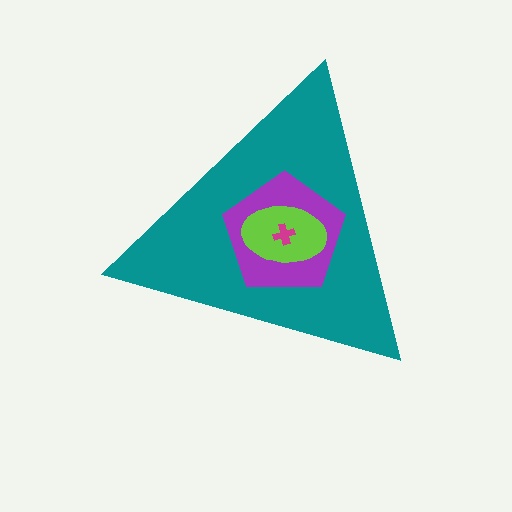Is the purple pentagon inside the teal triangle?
Yes.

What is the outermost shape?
The teal triangle.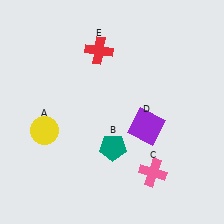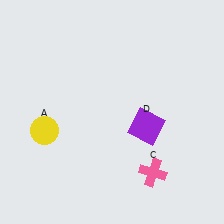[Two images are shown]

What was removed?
The teal pentagon (B), the red cross (E) were removed in Image 2.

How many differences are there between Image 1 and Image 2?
There are 2 differences between the two images.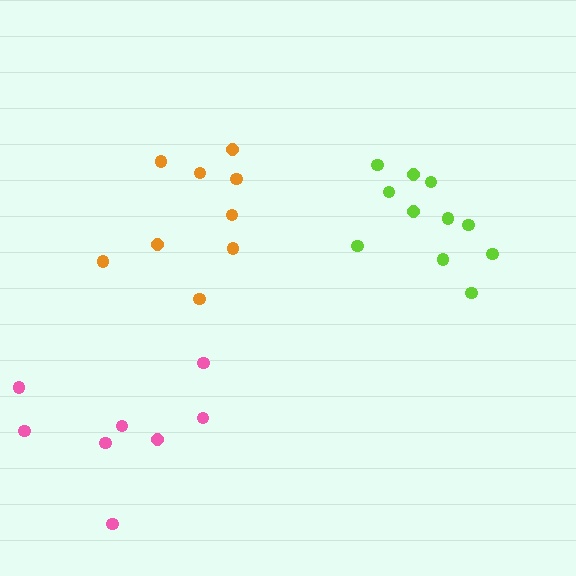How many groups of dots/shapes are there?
There are 3 groups.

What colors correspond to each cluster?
The clusters are colored: orange, pink, lime.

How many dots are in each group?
Group 1: 9 dots, Group 2: 8 dots, Group 3: 11 dots (28 total).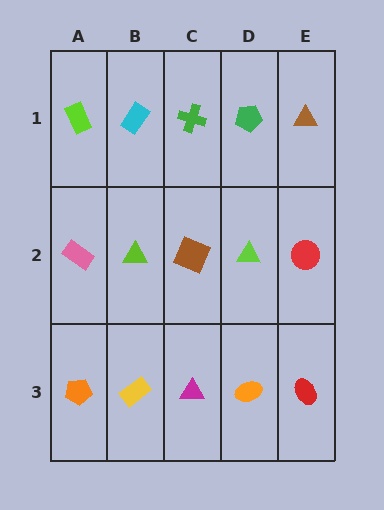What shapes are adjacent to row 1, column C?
A brown square (row 2, column C), a cyan rectangle (row 1, column B), a green pentagon (row 1, column D).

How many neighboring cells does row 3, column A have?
2.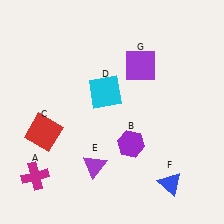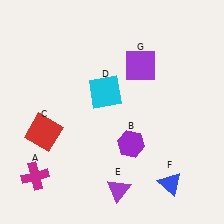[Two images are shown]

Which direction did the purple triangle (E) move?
The purple triangle (E) moved down.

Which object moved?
The purple triangle (E) moved down.